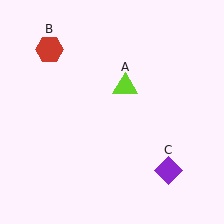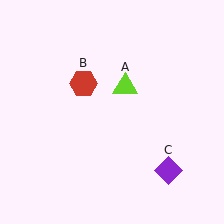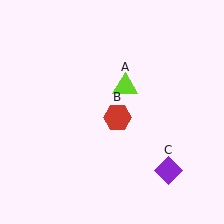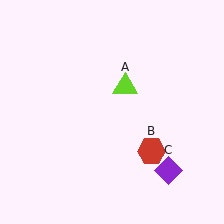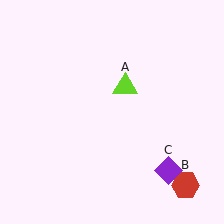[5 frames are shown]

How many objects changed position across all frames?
1 object changed position: red hexagon (object B).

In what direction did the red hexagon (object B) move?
The red hexagon (object B) moved down and to the right.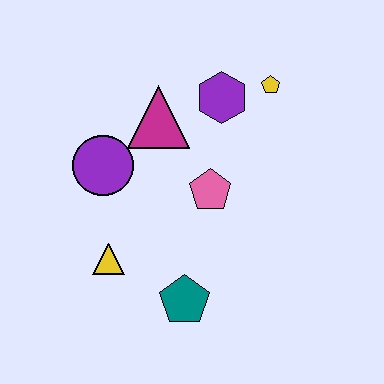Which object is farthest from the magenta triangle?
The teal pentagon is farthest from the magenta triangle.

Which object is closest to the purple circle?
The magenta triangle is closest to the purple circle.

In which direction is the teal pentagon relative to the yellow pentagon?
The teal pentagon is below the yellow pentagon.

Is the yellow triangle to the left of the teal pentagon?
Yes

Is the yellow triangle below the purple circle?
Yes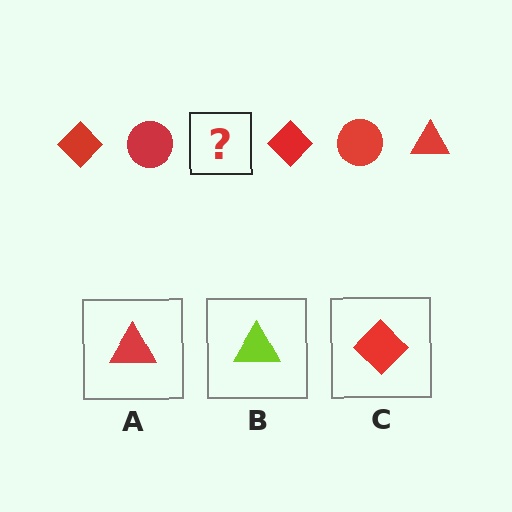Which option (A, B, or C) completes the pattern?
A.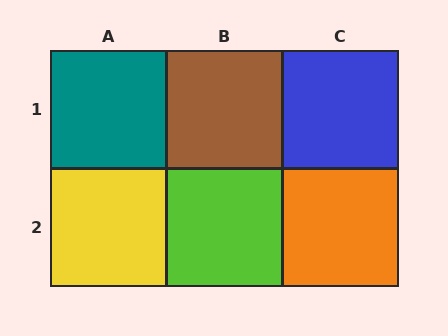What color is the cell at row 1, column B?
Brown.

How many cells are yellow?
1 cell is yellow.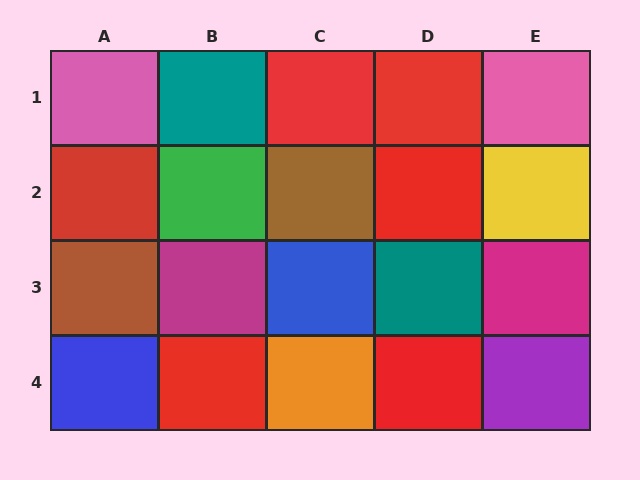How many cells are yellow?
1 cell is yellow.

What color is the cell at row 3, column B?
Magenta.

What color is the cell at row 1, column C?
Red.